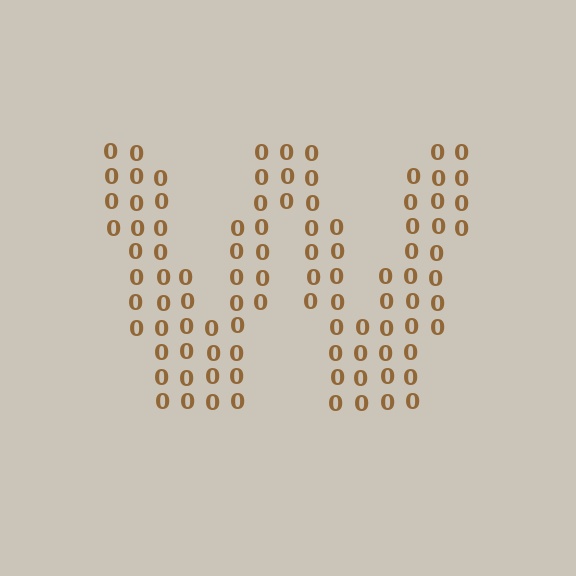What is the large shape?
The large shape is the letter W.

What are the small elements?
The small elements are digit 0's.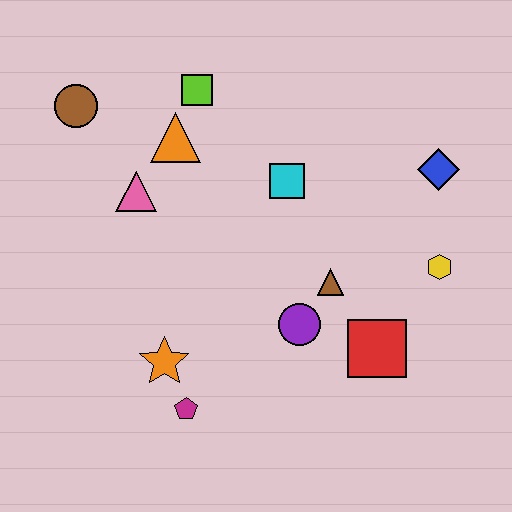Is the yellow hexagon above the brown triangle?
Yes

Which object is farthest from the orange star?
The blue diamond is farthest from the orange star.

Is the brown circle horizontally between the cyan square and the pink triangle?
No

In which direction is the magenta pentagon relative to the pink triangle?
The magenta pentagon is below the pink triangle.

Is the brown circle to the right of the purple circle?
No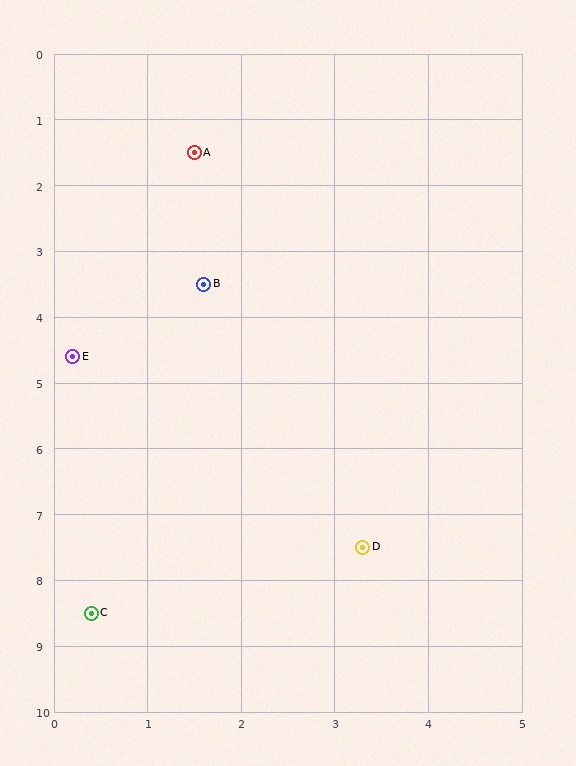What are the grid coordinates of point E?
Point E is at approximately (0.2, 4.6).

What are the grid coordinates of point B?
Point B is at approximately (1.6, 3.5).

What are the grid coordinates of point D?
Point D is at approximately (3.3, 7.5).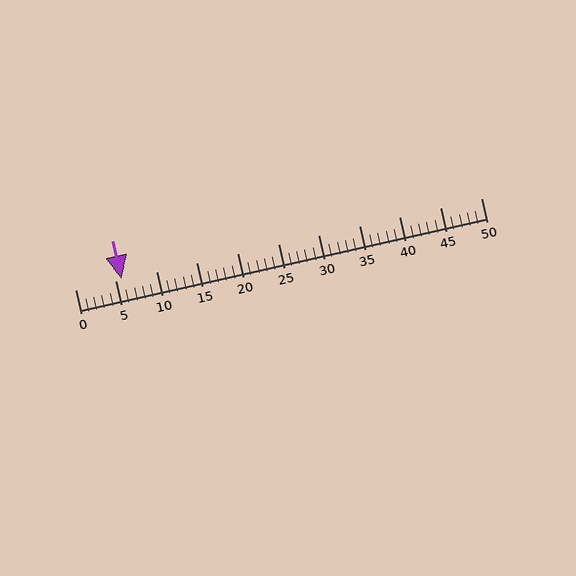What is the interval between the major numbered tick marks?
The major tick marks are spaced 5 units apart.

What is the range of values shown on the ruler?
The ruler shows values from 0 to 50.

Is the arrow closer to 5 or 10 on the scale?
The arrow is closer to 5.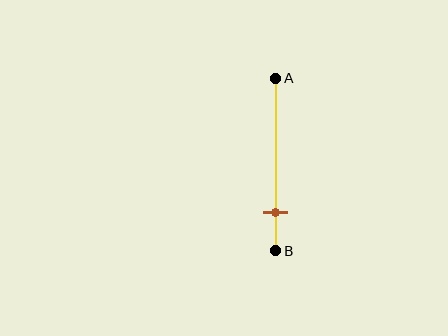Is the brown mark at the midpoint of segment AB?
No, the mark is at about 80% from A, not at the 50% midpoint.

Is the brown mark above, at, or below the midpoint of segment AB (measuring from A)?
The brown mark is below the midpoint of segment AB.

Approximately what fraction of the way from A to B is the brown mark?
The brown mark is approximately 80% of the way from A to B.